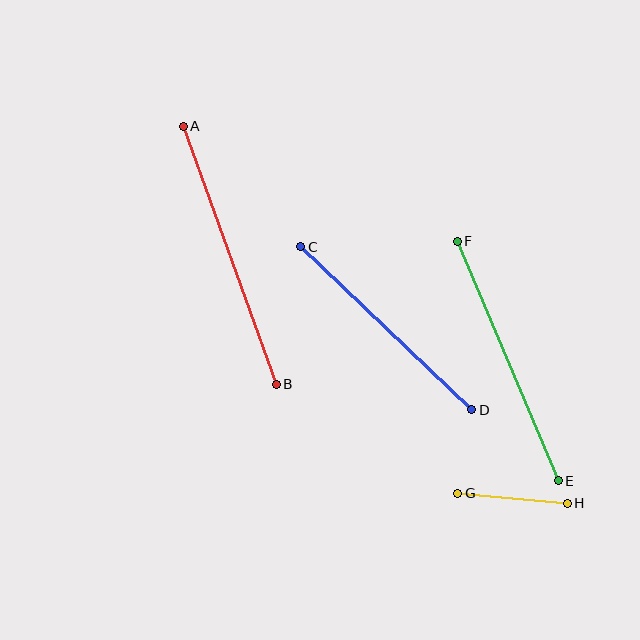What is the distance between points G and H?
The distance is approximately 110 pixels.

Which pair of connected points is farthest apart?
Points A and B are farthest apart.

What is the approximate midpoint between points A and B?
The midpoint is at approximately (230, 255) pixels.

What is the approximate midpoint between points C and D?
The midpoint is at approximately (386, 328) pixels.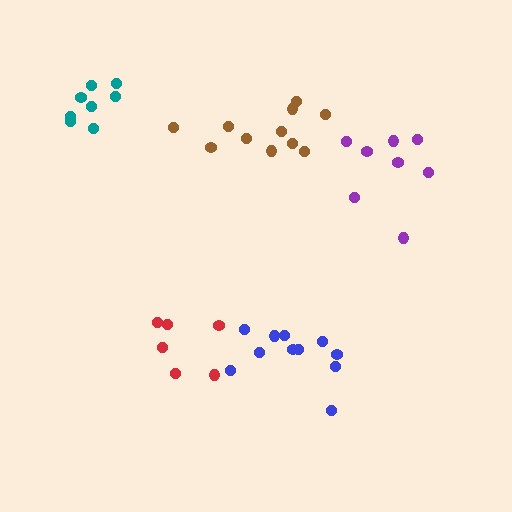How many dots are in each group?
Group 1: 8 dots, Group 2: 11 dots, Group 3: 6 dots, Group 4: 8 dots, Group 5: 11 dots (44 total).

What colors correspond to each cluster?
The clusters are colored: purple, blue, red, teal, brown.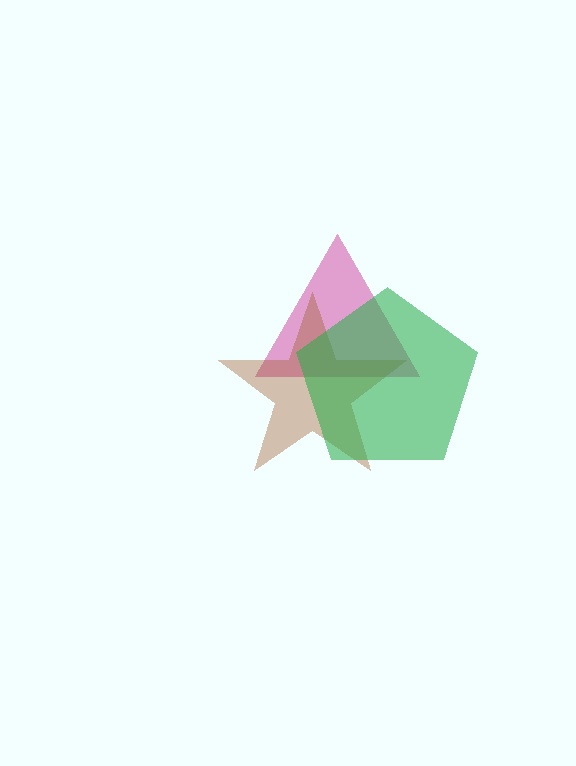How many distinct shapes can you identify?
There are 3 distinct shapes: a magenta triangle, a brown star, a green pentagon.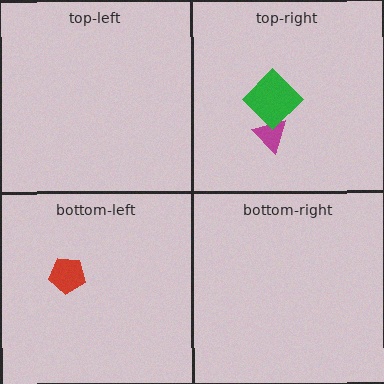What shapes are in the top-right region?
The magenta triangle, the green diamond.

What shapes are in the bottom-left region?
The red pentagon.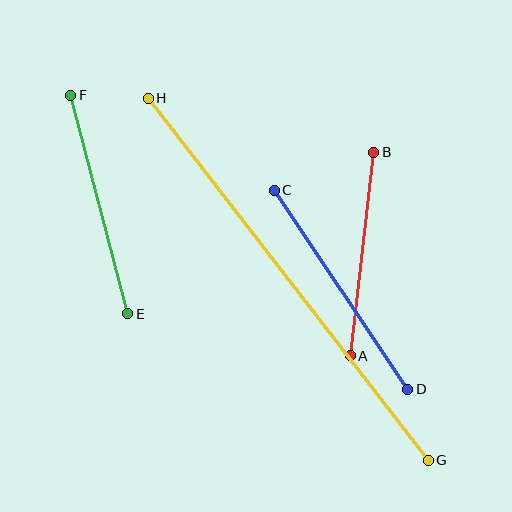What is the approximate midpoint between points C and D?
The midpoint is at approximately (341, 290) pixels.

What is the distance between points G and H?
The distance is approximately 458 pixels.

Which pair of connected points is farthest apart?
Points G and H are farthest apart.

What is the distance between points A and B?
The distance is approximately 205 pixels.